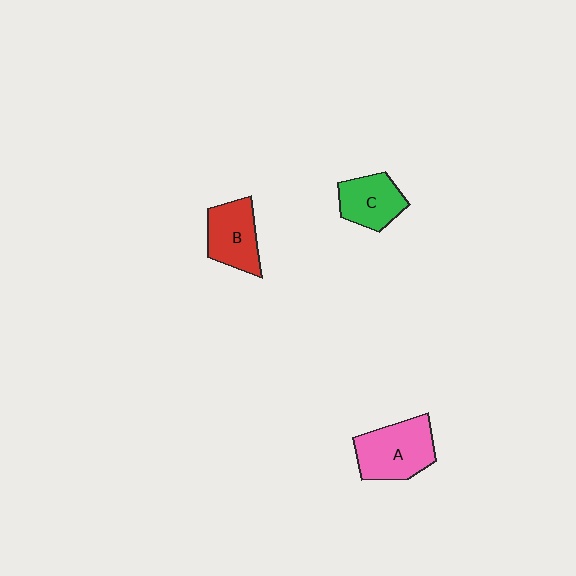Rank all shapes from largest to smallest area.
From largest to smallest: A (pink), B (red), C (green).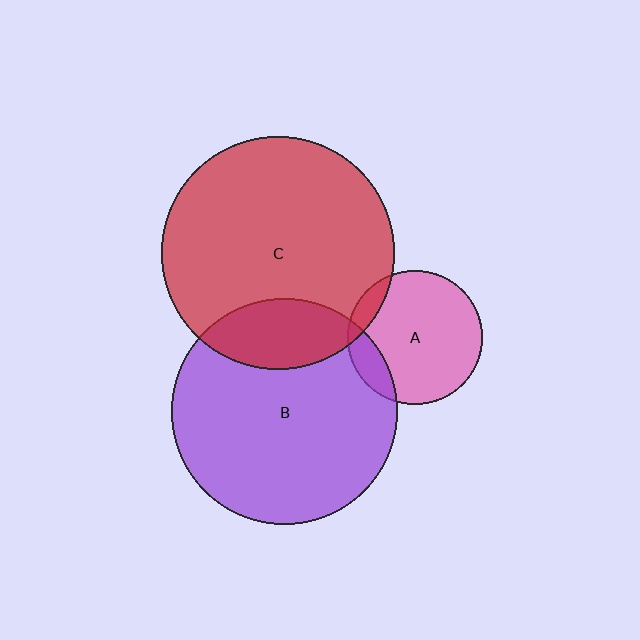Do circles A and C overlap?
Yes.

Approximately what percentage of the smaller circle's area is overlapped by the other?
Approximately 10%.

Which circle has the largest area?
Circle C (red).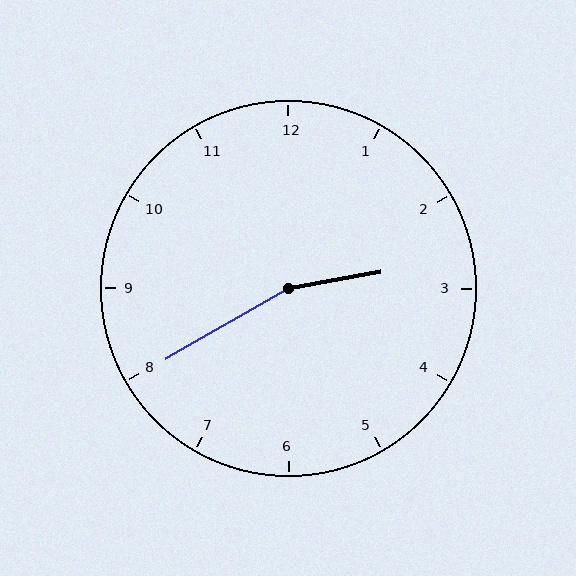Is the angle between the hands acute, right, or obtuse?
It is obtuse.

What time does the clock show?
2:40.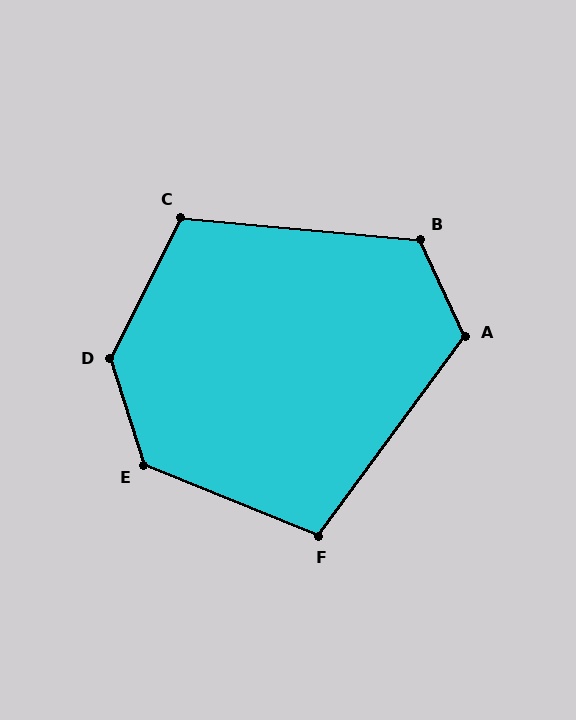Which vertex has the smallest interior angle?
F, at approximately 104 degrees.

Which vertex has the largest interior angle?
D, at approximately 136 degrees.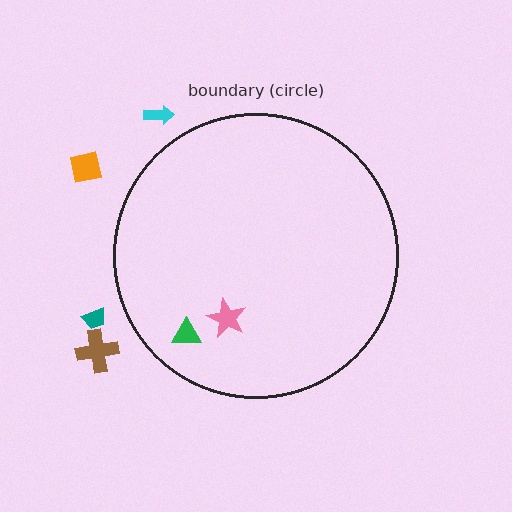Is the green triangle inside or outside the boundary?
Inside.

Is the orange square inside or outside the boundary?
Outside.